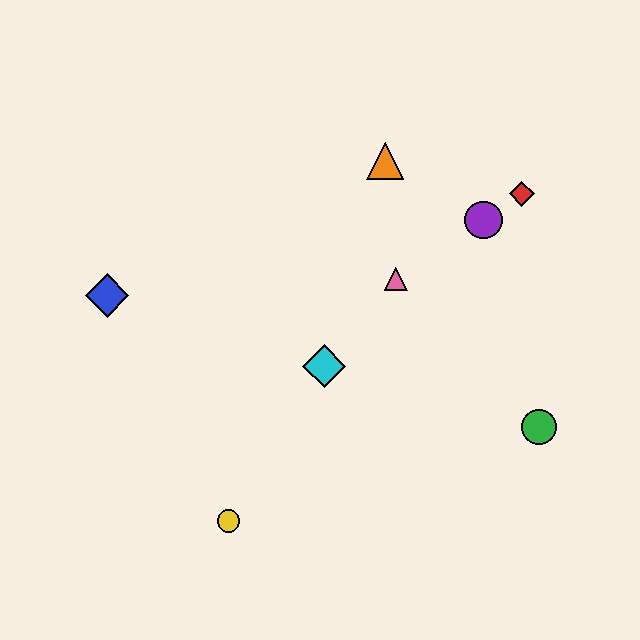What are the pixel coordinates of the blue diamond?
The blue diamond is at (107, 296).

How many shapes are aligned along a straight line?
3 shapes (the red diamond, the purple circle, the pink triangle) are aligned along a straight line.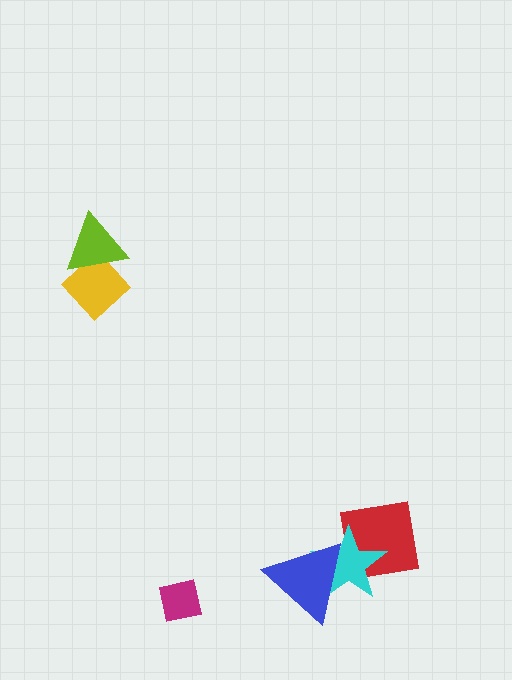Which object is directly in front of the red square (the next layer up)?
The cyan star is directly in front of the red square.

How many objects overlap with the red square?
2 objects overlap with the red square.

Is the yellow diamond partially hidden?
Yes, it is partially covered by another shape.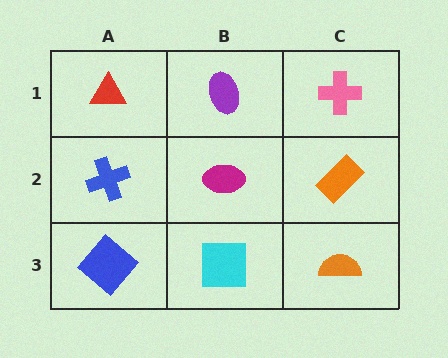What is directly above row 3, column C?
An orange rectangle.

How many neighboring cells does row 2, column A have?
3.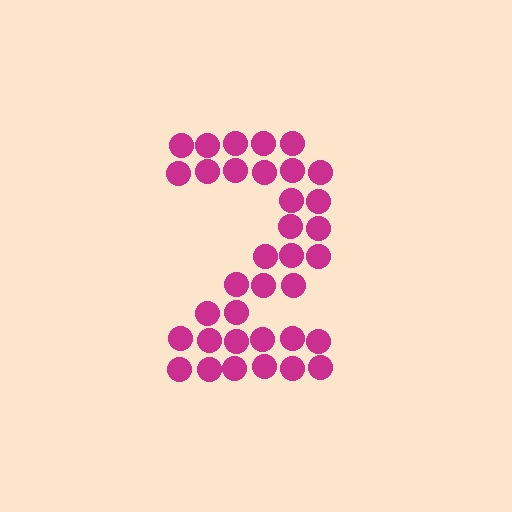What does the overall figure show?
The overall figure shows the digit 2.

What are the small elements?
The small elements are circles.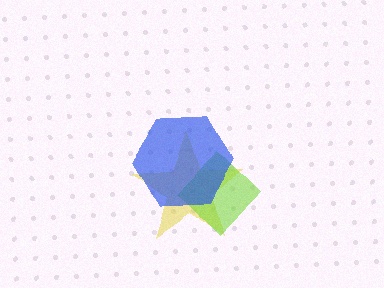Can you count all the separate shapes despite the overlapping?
Yes, there are 3 separate shapes.